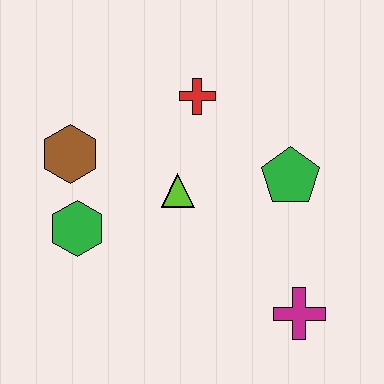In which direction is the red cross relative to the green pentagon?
The red cross is to the left of the green pentagon.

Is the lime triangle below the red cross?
Yes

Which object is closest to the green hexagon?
The brown hexagon is closest to the green hexagon.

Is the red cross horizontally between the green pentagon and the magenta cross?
No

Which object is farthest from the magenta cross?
The brown hexagon is farthest from the magenta cross.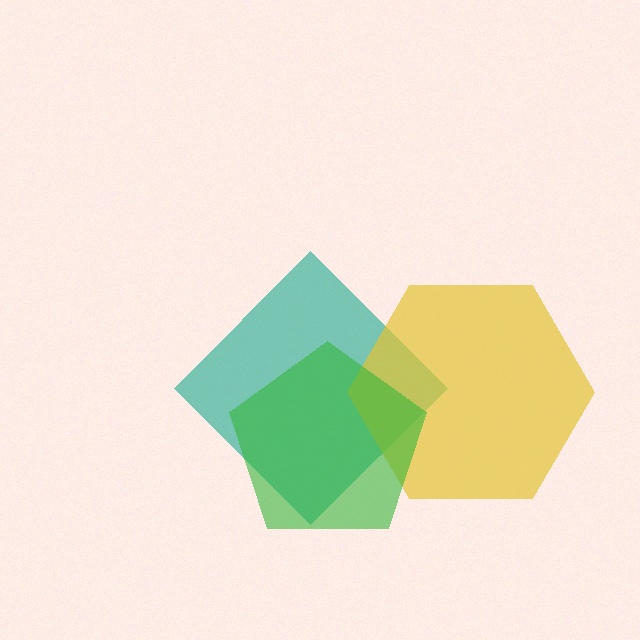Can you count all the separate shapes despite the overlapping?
Yes, there are 3 separate shapes.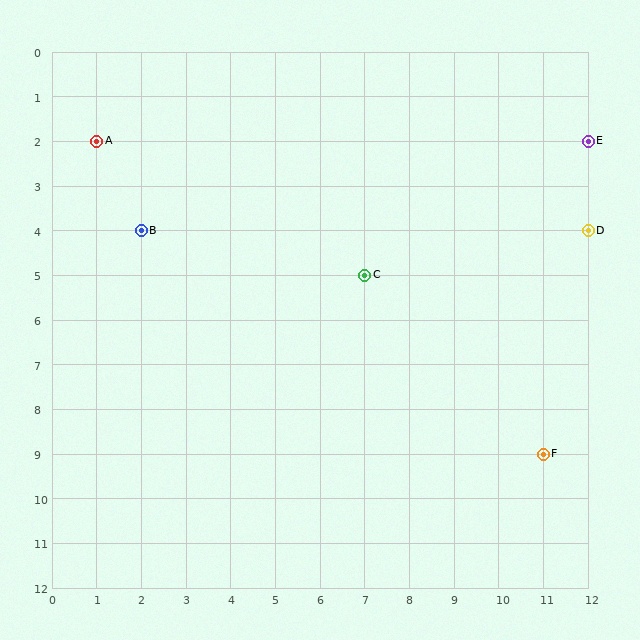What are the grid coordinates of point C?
Point C is at grid coordinates (7, 5).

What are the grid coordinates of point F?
Point F is at grid coordinates (11, 9).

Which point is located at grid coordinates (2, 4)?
Point B is at (2, 4).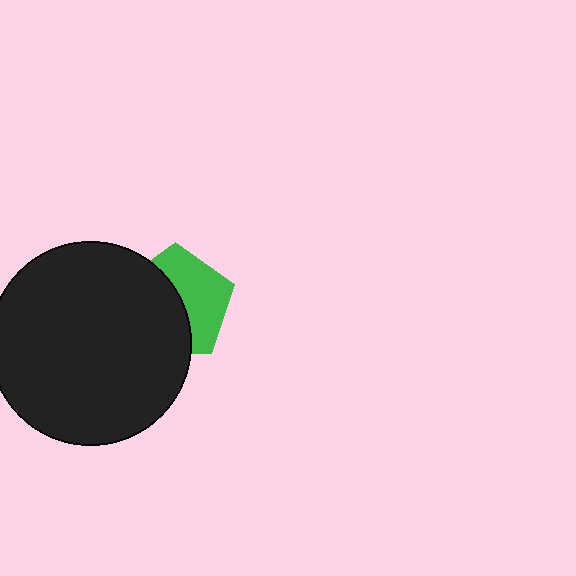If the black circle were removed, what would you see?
You would see the complete green pentagon.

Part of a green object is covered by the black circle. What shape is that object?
It is a pentagon.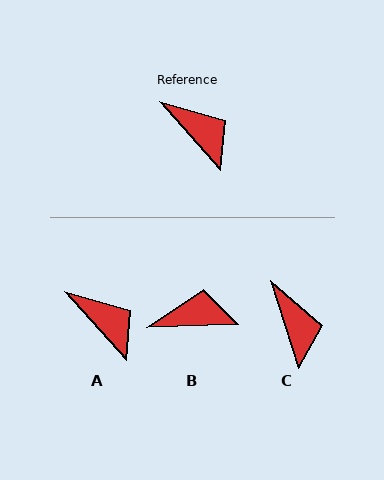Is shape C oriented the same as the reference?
No, it is off by about 24 degrees.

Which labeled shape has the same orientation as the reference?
A.